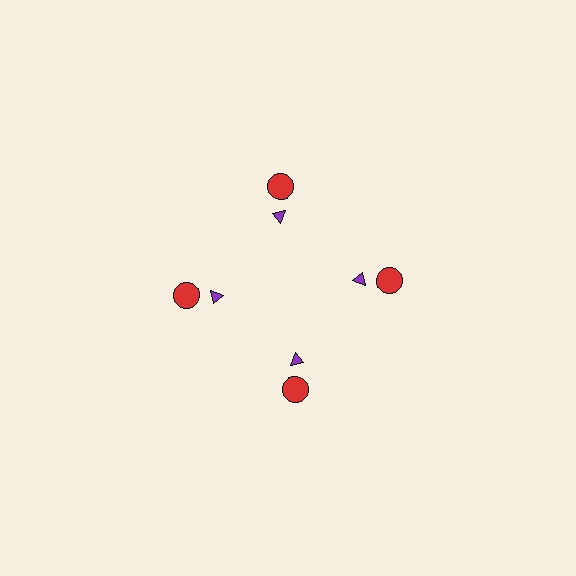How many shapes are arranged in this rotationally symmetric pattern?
There are 8 shapes, arranged in 4 groups of 2.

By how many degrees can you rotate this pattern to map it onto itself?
The pattern maps onto itself every 90 degrees of rotation.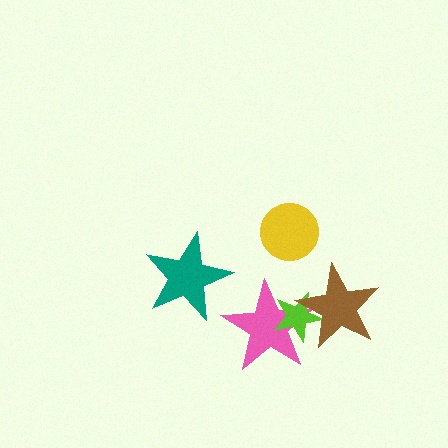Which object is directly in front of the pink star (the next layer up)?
The lime star is directly in front of the pink star.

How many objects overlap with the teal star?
0 objects overlap with the teal star.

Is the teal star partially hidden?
No, no other shape covers it.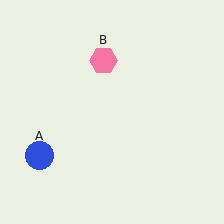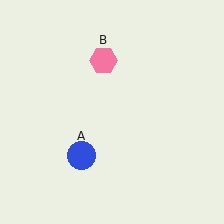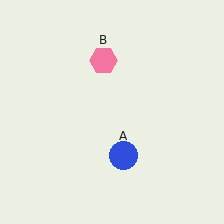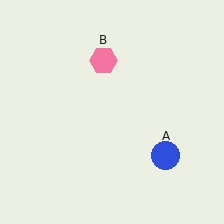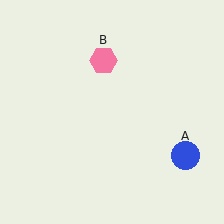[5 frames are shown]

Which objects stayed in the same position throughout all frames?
Pink hexagon (object B) remained stationary.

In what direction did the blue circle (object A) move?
The blue circle (object A) moved right.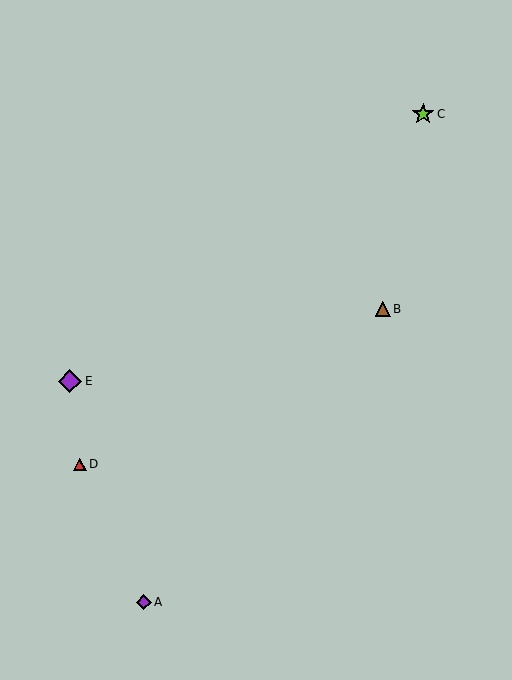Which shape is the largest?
The purple diamond (labeled E) is the largest.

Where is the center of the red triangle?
The center of the red triangle is at (80, 464).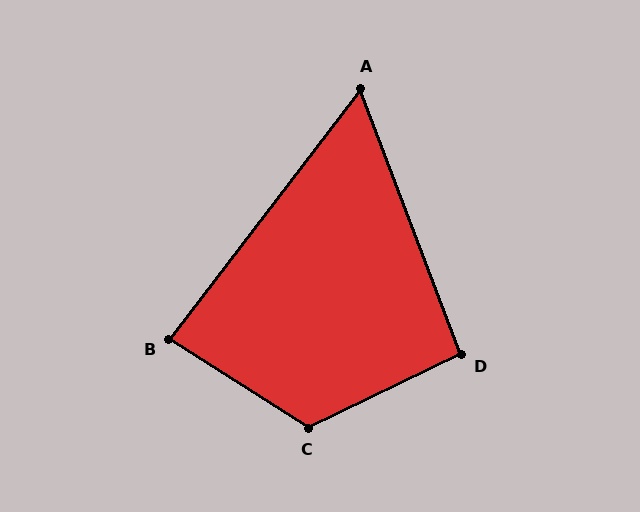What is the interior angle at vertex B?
Approximately 85 degrees (approximately right).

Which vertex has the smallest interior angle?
A, at approximately 58 degrees.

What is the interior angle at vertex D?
Approximately 95 degrees (approximately right).